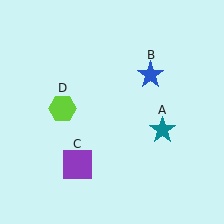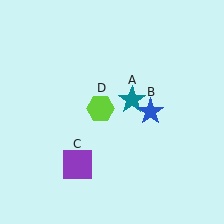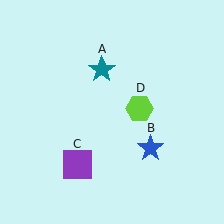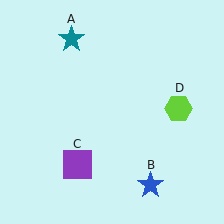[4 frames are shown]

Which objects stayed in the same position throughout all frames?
Purple square (object C) remained stationary.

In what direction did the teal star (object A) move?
The teal star (object A) moved up and to the left.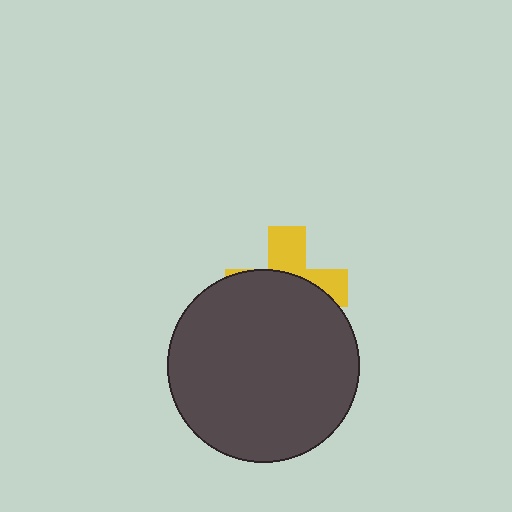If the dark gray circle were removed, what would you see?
You would see the complete yellow cross.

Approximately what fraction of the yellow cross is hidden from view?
Roughly 64% of the yellow cross is hidden behind the dark gray circle.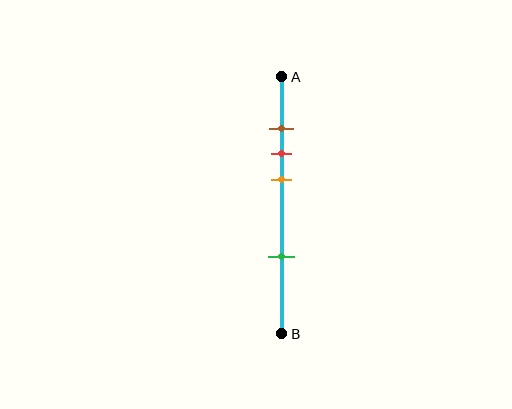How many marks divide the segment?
There are 4 marks dividing the segment.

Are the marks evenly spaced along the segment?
No, the marks are not evenly spaced.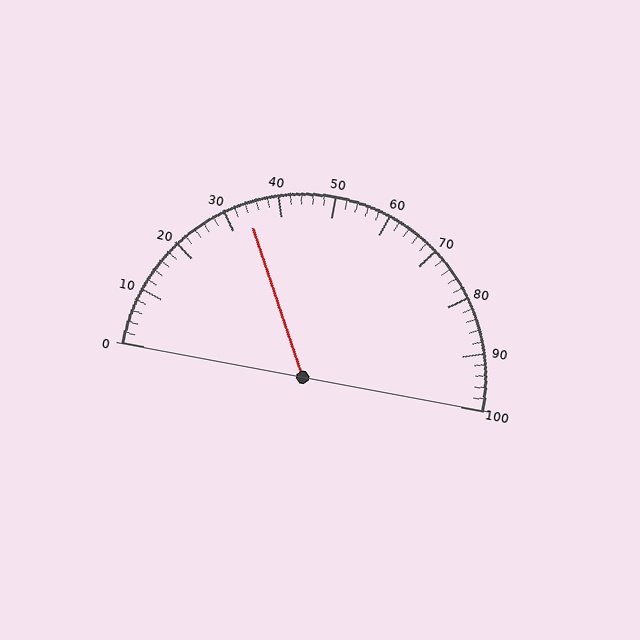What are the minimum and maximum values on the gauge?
The gauge ranges from 0 to 100.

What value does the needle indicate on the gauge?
The needle indicates approximately 34.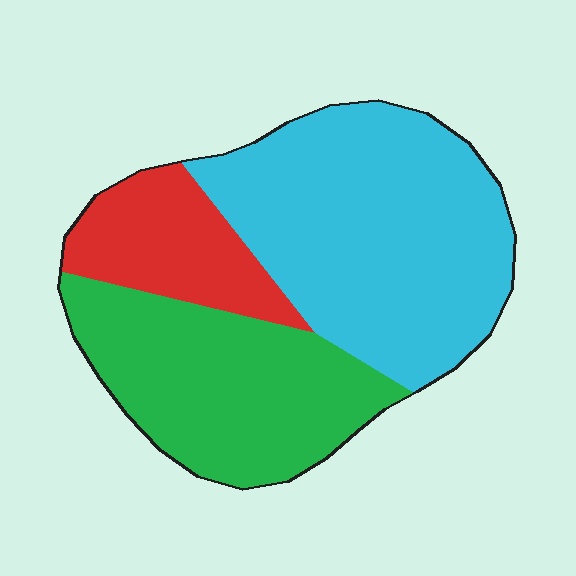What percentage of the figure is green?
Green covers about 35% of the figure.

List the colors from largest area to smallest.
From largest to smallest: cyan, green, red.